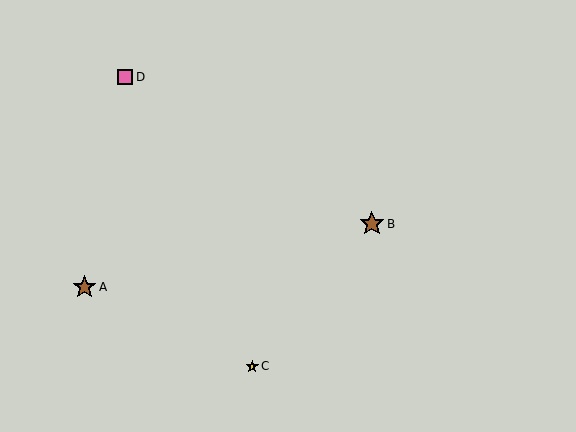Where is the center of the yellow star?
The center of the yellow star is at (252, 366).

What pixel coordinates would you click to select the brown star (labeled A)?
Click at (85, 287) to select the brown star A.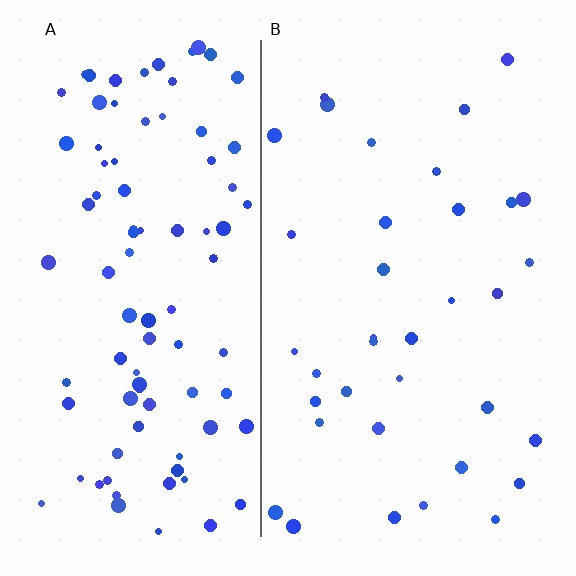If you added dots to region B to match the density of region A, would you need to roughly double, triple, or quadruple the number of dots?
Approximately triple.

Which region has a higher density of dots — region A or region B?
A (the left).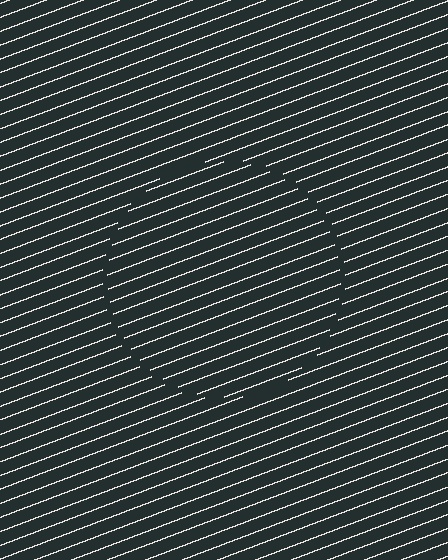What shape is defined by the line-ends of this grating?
An illusory circle. The interior of the shape contains the same grating, shifted by half a period — the contour is defined by the phase discontinuity where line-ends from the inner and outer gratings abut.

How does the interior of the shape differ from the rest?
The interior of the shape contains the same grating, shifted by half a period — the contour is defined by the phase discontinuity where line-ends from the inner and outer gratings abut.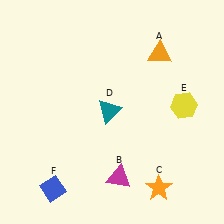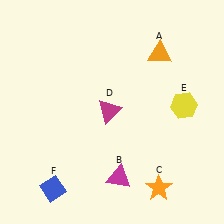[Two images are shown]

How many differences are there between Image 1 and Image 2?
There is 1 difference between the two images.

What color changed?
The triangle (D) changed from teal in Image 1 to magenta in Image 2.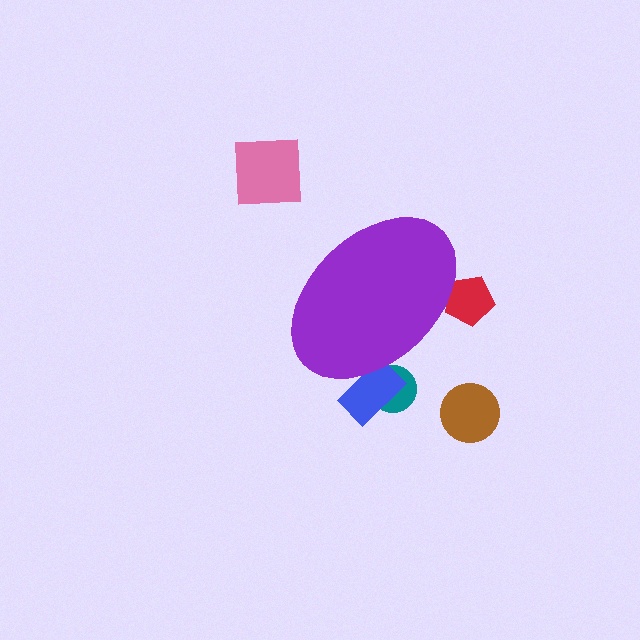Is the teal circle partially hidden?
Yes, the teal circle is partially hidden behind the purple ellipse.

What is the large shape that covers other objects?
A purple ellipse.